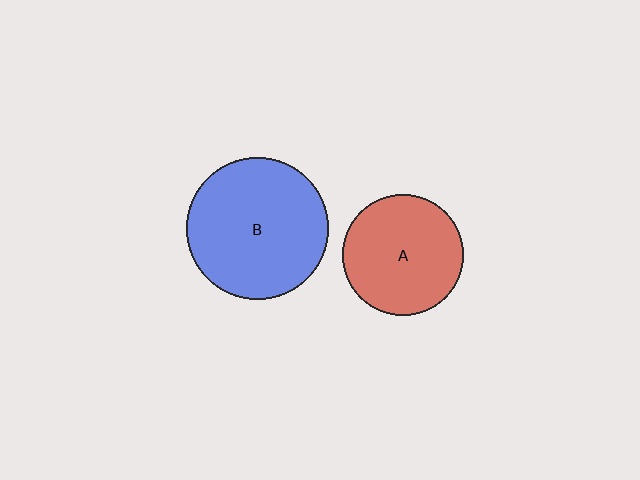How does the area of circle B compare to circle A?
Approximately 1.4 times.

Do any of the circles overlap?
No, none of the circles overlap.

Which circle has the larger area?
Circle B (blue).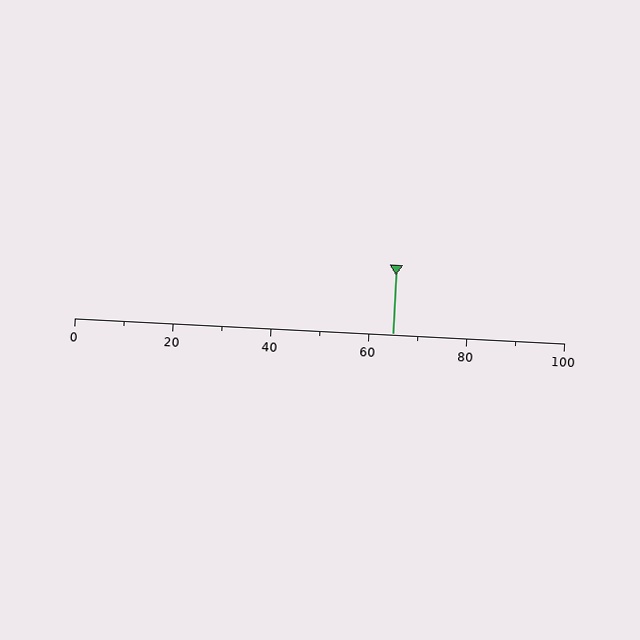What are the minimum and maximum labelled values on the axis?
The axis runs from 0 to 100.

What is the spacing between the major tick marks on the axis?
The major ticks are spaced 20 apart.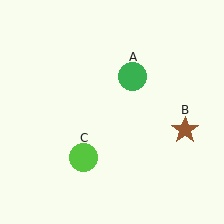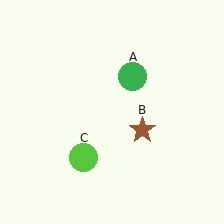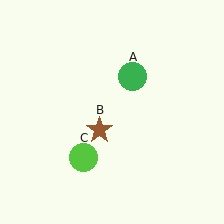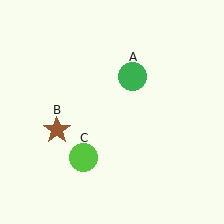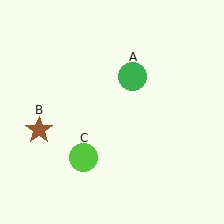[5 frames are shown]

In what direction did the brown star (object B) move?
The brown star (object B) moved left.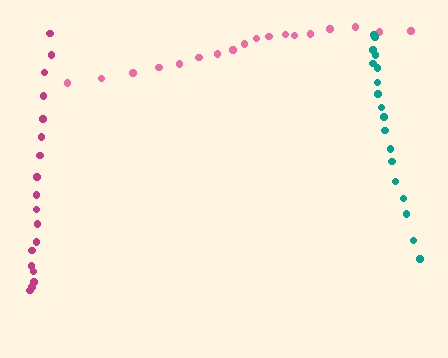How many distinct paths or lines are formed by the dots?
There are 3 distinct paths.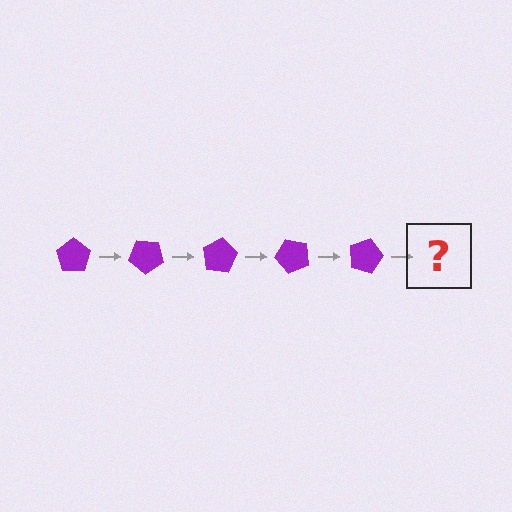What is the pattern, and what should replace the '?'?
The pattern is that the pentagon rotates 40 degrees each step. The '?' should be a purple pentagon rotated 200 degrees.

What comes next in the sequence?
The next element should be a purple pentagon rotated 200 degrees.